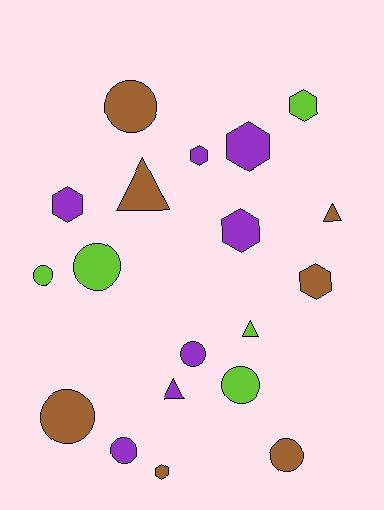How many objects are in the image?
There are 19 objects.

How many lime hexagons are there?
There is 1 lime hexagon.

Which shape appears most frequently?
Circle, with 8 objects.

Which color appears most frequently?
Brown, with 7 objects.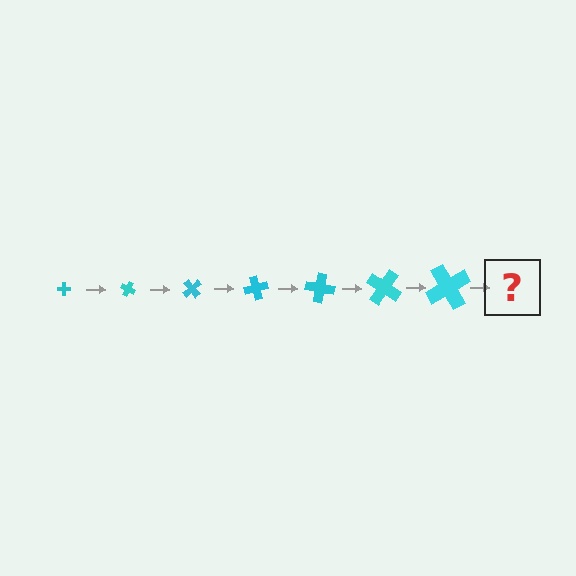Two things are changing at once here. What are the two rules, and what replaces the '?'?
The two rules are that the cross grows larger each step and it rotates 25 degrees each step. The '?' should be a cross, larger than the previous one and rotated 175 degrees from the start.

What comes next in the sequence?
The next element should be a cross, larger than the previous one and rotated 175 degrees from the start.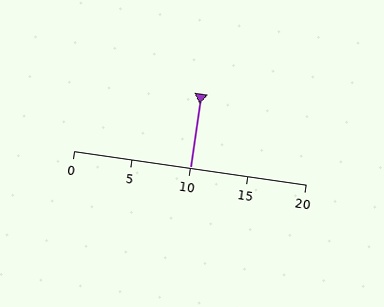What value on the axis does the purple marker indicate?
The marker indicates approximately 10.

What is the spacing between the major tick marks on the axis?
The major ticks are spaced 5 apart.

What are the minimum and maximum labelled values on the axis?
The axis runs from 0 to 20.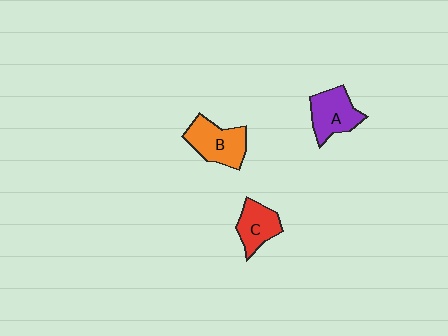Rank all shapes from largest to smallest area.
From largest to smallest: B (orange), A (purple), C (red).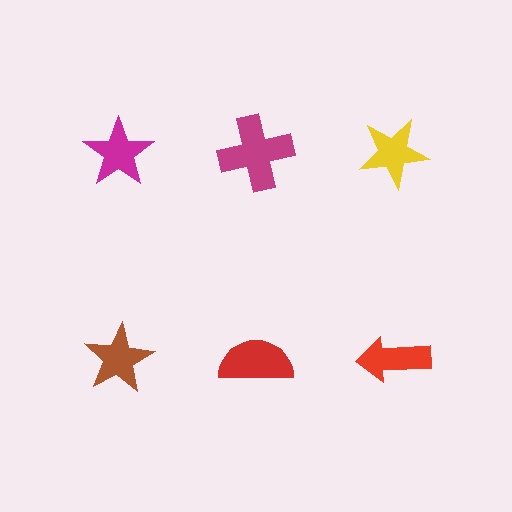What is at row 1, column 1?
A magenta star.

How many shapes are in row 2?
3 shapes.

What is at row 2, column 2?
A red semicircle.